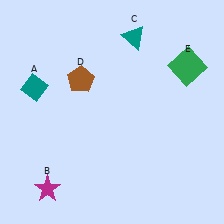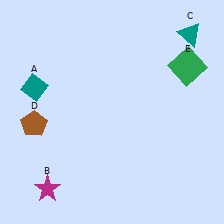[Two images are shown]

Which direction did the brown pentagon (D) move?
The brown pentagon (D) moved left.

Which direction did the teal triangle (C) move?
The teal triangle (C) moved right.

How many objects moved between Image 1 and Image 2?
2 objects moved between the two images.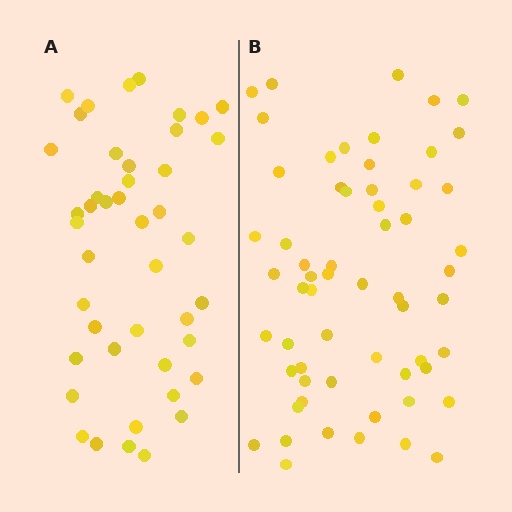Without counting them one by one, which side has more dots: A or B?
Region B (the right region) has more dots.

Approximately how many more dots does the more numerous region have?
Region B has approximately 15 more dots than region A.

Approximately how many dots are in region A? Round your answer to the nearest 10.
About 40 dots. (The exact count is 44, which rounds to 40.)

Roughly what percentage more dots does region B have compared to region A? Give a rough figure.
About 35% more.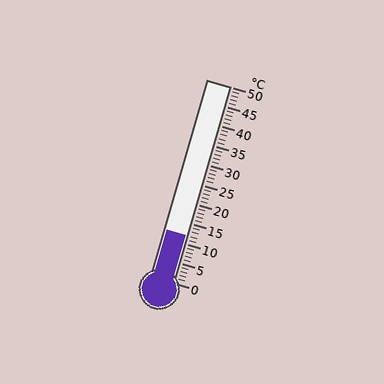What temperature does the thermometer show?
The thermometer shows approximately 12°C.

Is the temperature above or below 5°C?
The temperature is above 5°C.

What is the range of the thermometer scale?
The thermometer scale ranges from 0°C to 50°C.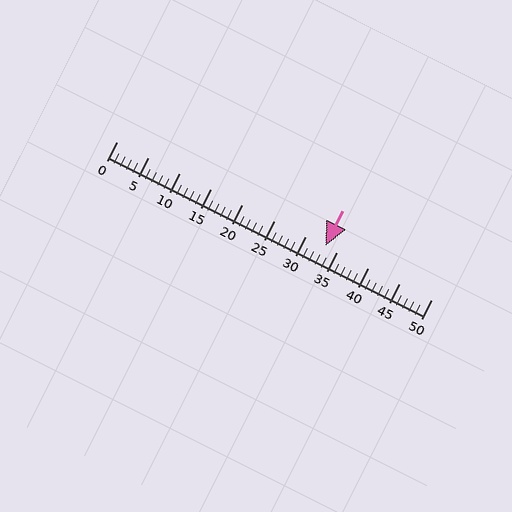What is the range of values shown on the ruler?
The ruler shows values from 0 to 50.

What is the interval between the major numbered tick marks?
The major tick marks are spaced 5 units apart.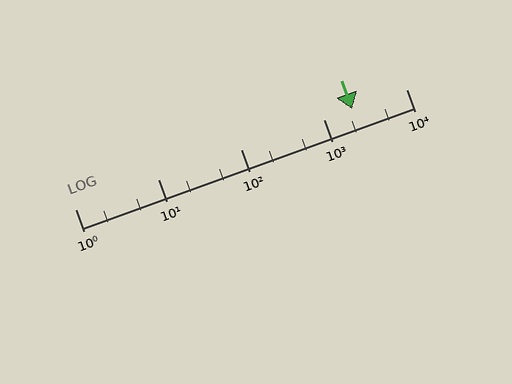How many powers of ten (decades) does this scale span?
The scale spans 4 decades, from 1 to 10000.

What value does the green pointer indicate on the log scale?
The pointer indicates approximately 2200.